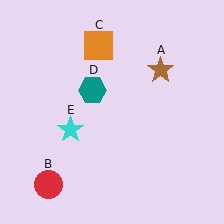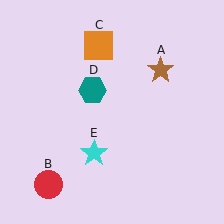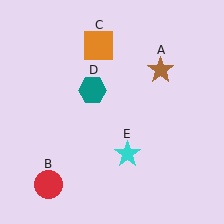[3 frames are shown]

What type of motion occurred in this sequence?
The cyan star (object E) rotated counterclockwise around the center of the scene.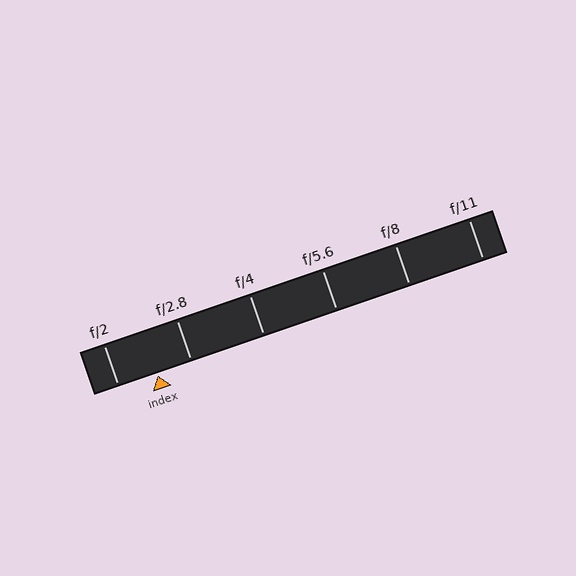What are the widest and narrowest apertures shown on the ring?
The widest aperture shown is f/2 and the narrowest is f/11.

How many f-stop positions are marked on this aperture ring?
There are 6 f-stop positions marked.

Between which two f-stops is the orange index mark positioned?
The index mark is between f/2 and f/2.8.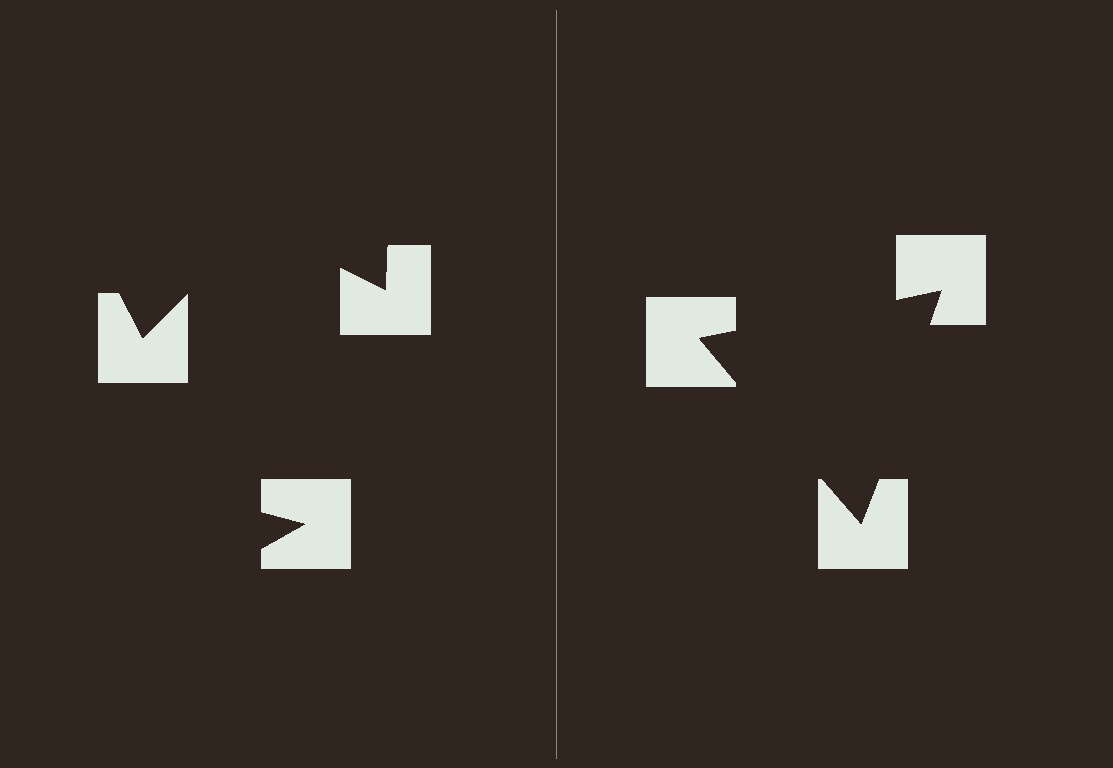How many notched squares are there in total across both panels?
6 — 3 on each side.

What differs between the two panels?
The notched squares are positioned identically on both sides; only the wedge orientations differ. On the right they align to a triangle; on the left they are misaligned.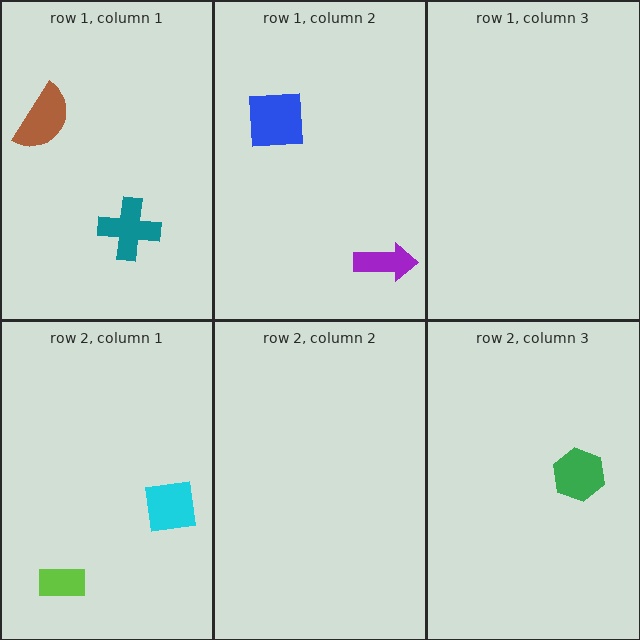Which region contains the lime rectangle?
The row 2, column 1 region.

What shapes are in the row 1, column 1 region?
The brown semicircle, the teal cross.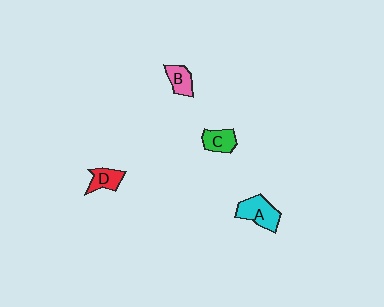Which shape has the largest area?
Shape A (cyan).